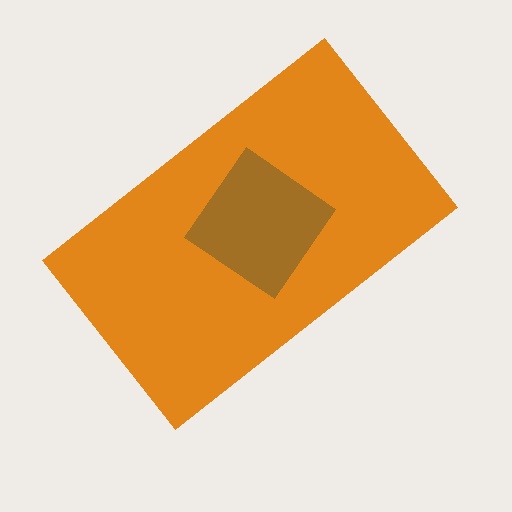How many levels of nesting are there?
2.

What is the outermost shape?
The orange rectangle.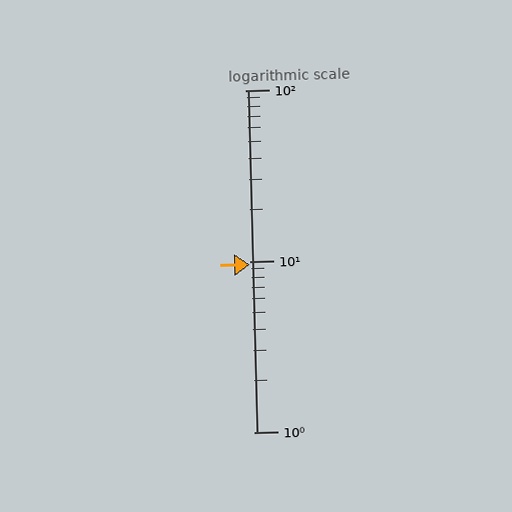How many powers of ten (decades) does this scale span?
The scale spans 2 decades, from 1 to 100.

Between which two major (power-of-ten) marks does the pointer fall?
The pointer is between 1 and 10.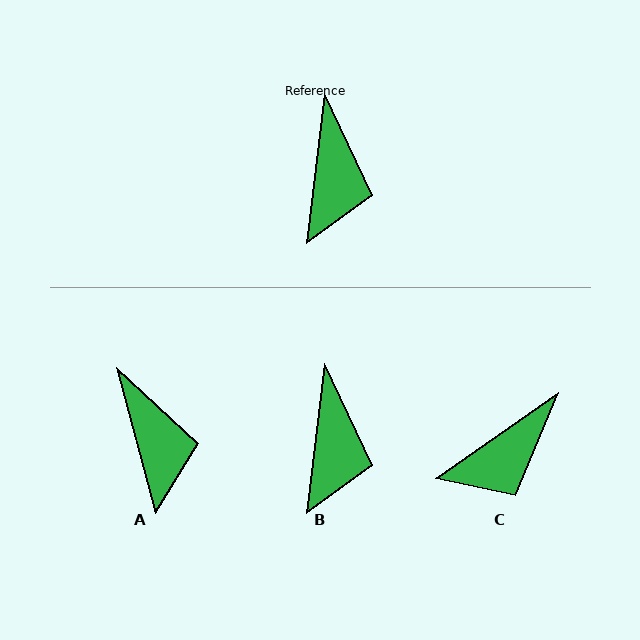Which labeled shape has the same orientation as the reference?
B.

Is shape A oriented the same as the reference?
No, it is off by about 22 degrees.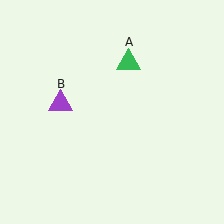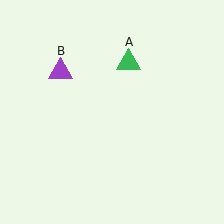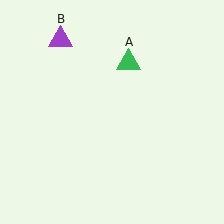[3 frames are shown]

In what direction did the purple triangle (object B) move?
The purple triangle (object B) moved up.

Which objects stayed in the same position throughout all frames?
Green triangle (object A) remained stationary.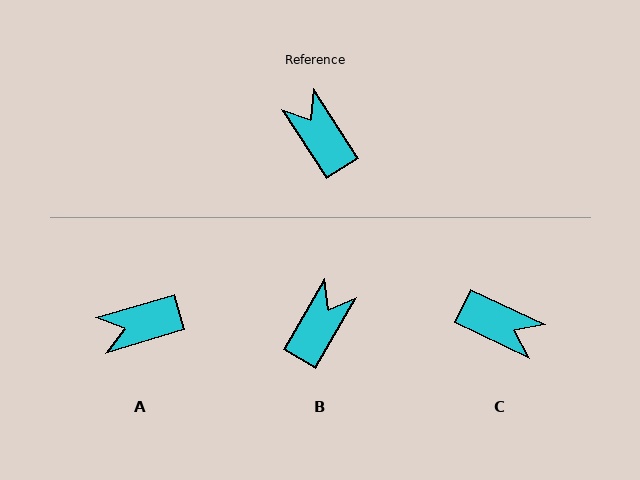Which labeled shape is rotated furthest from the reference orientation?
C, about 148 degrees away.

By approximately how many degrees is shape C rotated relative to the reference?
Approximately 148 degrees clockwise.